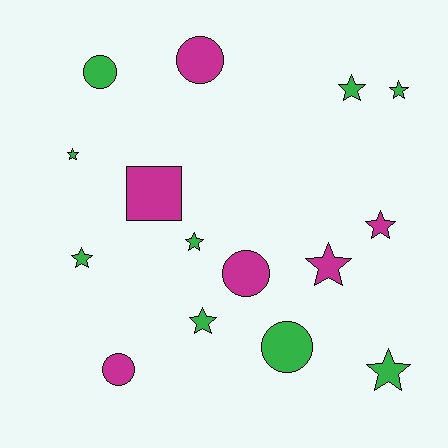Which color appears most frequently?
Green, with 9 objects.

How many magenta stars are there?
There are 2 magenta stars.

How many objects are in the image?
There are 15 objects.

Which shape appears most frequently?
Star, with 9 objects.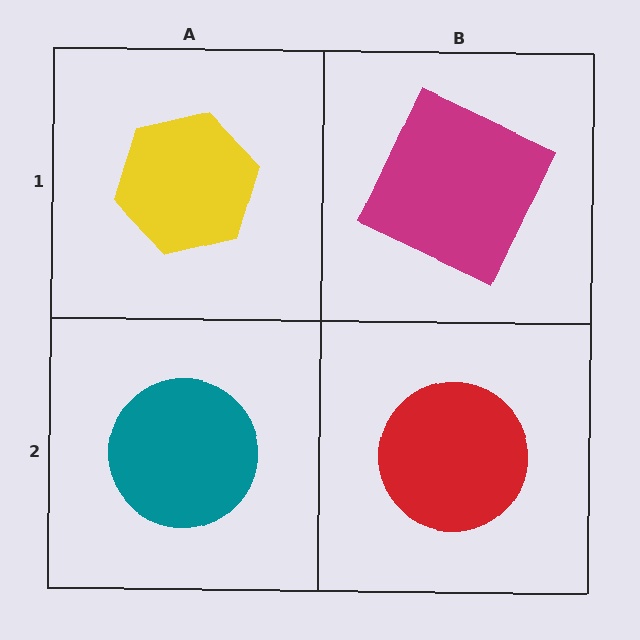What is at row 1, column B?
A magenta square.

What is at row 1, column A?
A yellow hexagon.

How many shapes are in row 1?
2 shapes.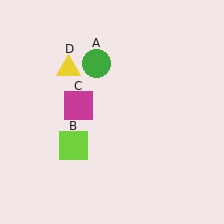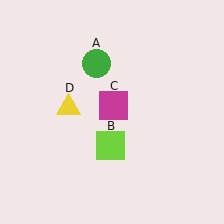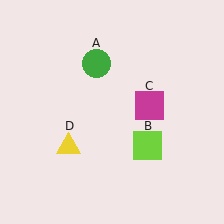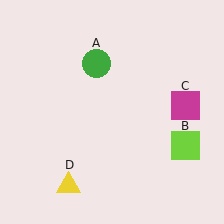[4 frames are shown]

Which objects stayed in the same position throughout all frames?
Green circle (object A) remained stationary.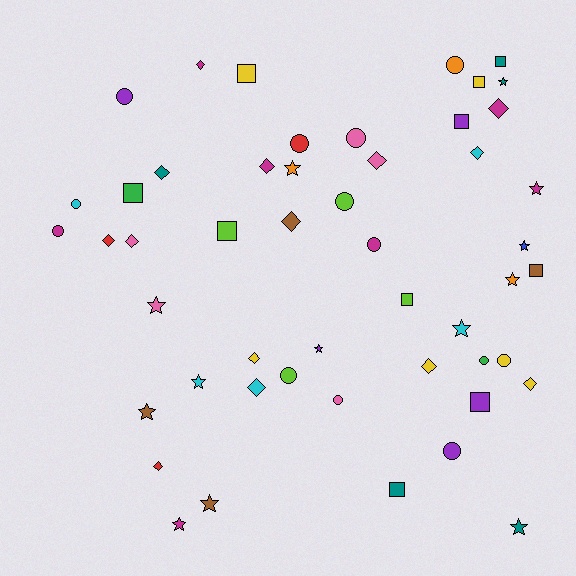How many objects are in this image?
There are 50 objects.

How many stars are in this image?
There are 13 stars.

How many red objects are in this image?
There are 3 red objects.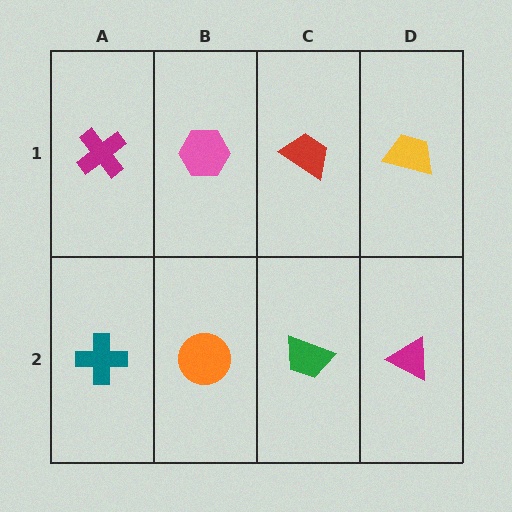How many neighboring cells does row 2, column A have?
2.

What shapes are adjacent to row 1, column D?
A magenta triangle (row 2, column D), a red trapezoid (row 1, column C).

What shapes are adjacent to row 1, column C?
A green trapezoid (row 2, column C), a pink hexagon (row 1, column B), a yellow trapezoid (row 1, column D).